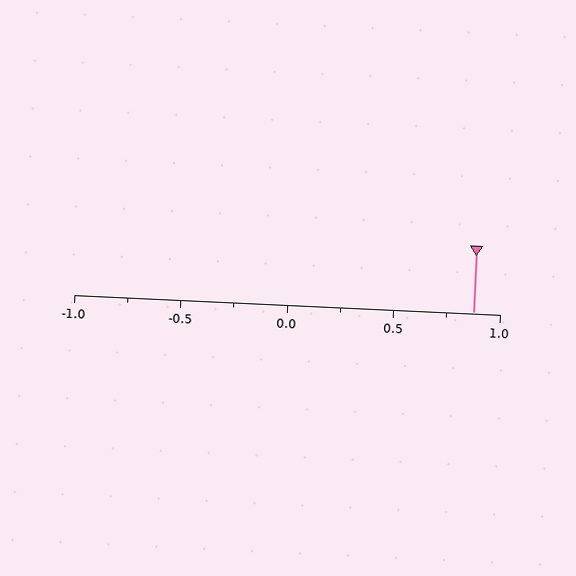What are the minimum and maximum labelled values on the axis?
The axis runs from -1.0 to 1.0.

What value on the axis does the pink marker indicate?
The marker indicates approximately 0.88.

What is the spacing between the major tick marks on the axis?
The major ticks are spaced 0.5 apart.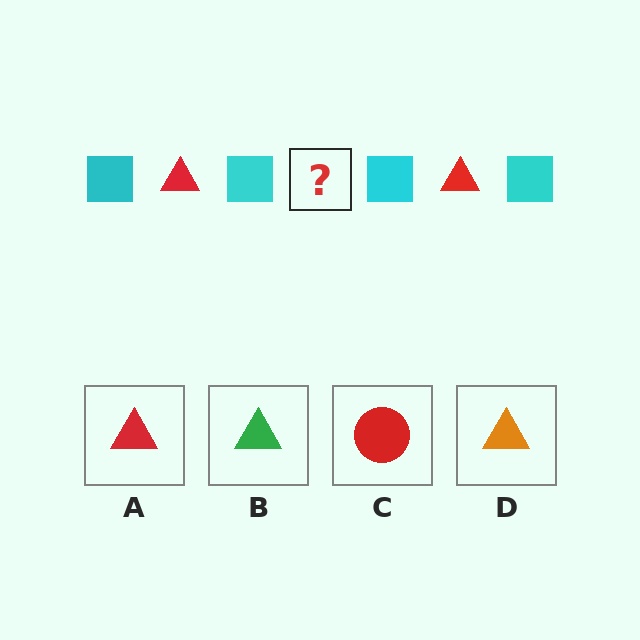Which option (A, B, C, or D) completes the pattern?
A.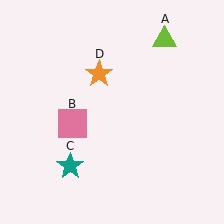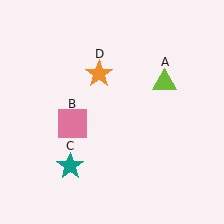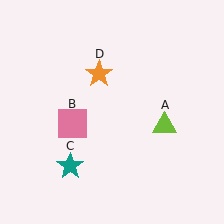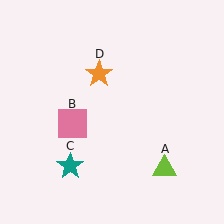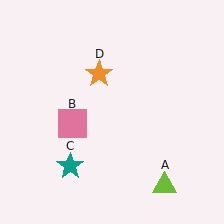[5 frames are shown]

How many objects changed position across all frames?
1 object changed position: lime triangle (object A).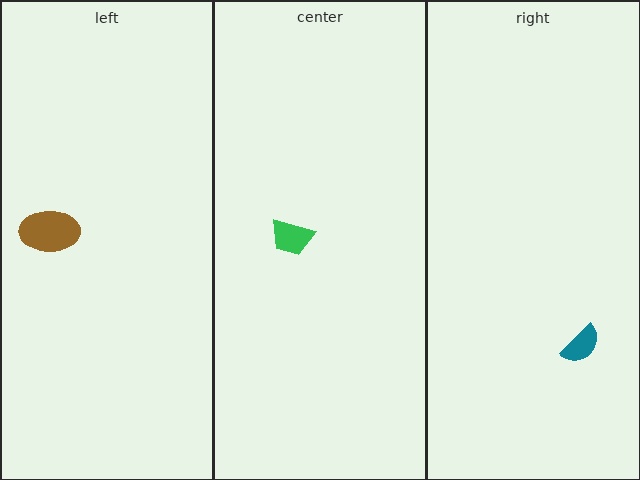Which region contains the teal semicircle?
The right region.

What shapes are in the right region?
The teal semicircle.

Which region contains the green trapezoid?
The center region.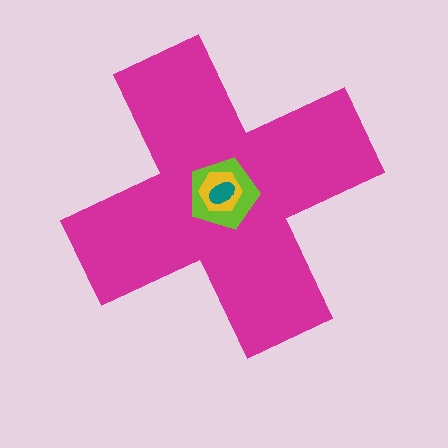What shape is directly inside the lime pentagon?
The yellow hexagon.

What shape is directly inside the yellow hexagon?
The teal ellipse.